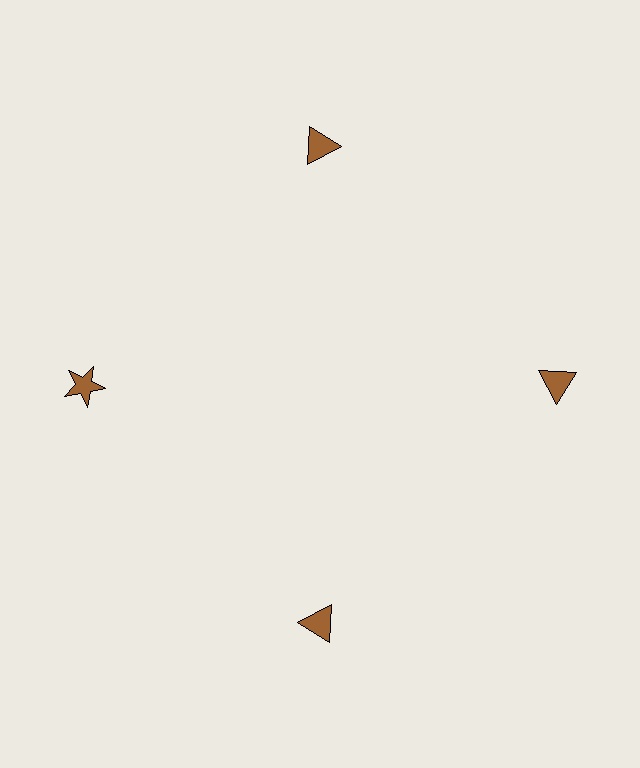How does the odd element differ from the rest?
It has a different shape: star instead of triangle.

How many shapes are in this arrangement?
There are 4 shapes arranged in a ring pattern.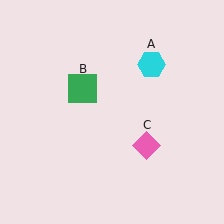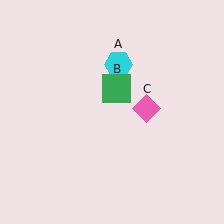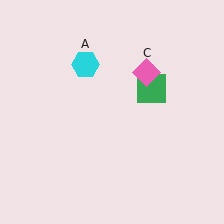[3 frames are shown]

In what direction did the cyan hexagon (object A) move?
The cyan hexagon (object A) moved left.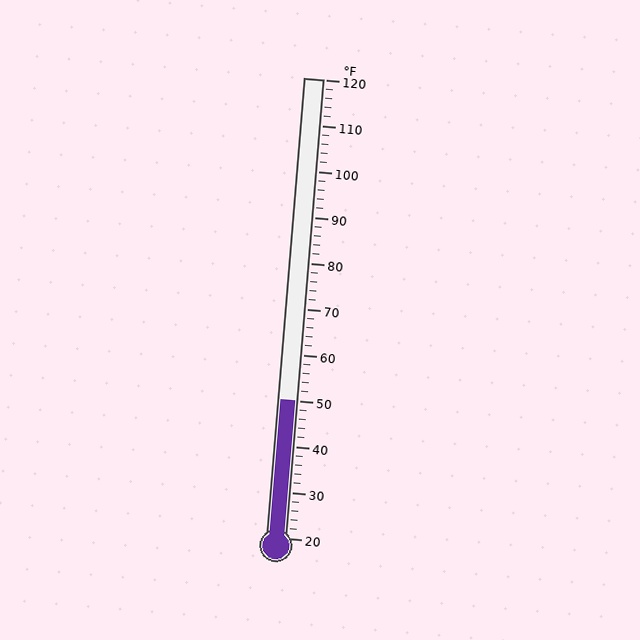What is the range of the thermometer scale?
The thermometer scale ranges from 20°F to 120°F.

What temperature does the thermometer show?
The thermometer shows approximately 50°F.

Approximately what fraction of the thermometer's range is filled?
The thermometer is filled to approximately 30% of its range.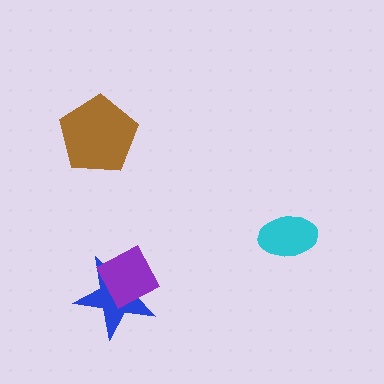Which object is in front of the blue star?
The purple diamond is in front of the blue star.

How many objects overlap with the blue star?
1 object overlaps with the blue star.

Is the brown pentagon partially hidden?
No, no other shape covers it.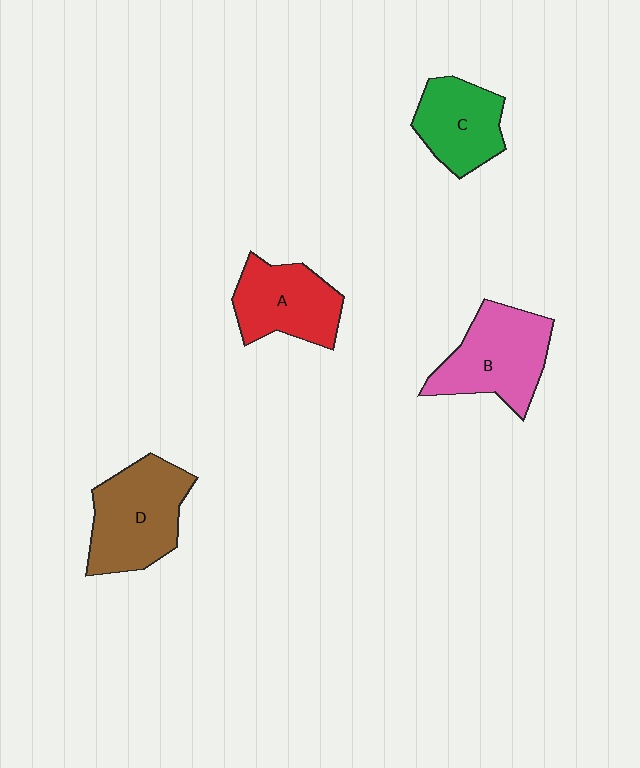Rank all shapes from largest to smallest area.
From largest to smallest: D (brown), B (pink), A (red), C (green).